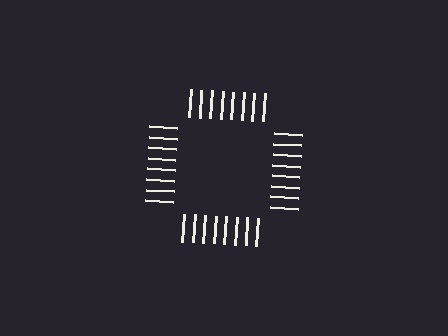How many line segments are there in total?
32 — 8 along each of the 4 edges.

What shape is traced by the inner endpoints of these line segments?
An illusory square — the line segments terminate on its edges but no continuous stroke is drawn.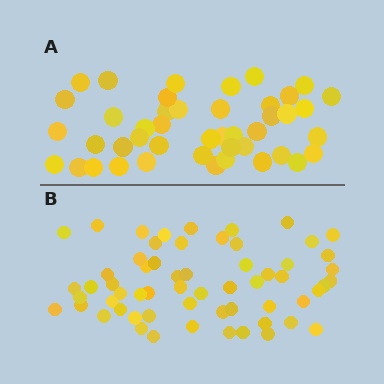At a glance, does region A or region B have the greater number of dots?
Region B (the bottom region) has more dots.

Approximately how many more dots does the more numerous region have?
Region B has approximately 15 more dots than region A.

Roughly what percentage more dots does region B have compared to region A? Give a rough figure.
About 35% more.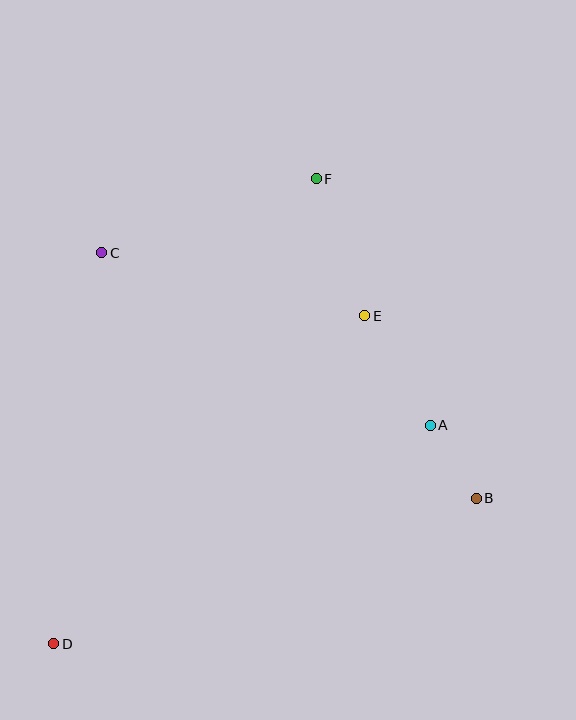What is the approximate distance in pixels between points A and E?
The distance between A and E is approximately 128 pixels.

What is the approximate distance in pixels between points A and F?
The distance between A and F is approximately 272 pixels.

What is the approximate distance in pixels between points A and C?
The distance between A and C is approximately 371 pixels.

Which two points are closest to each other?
Points A and B are closest to each other.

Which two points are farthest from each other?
Points D and F are farthest from each other.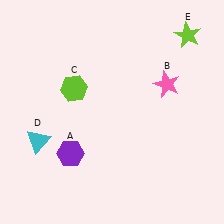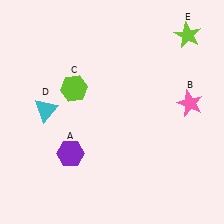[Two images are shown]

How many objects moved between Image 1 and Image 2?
2 objects moved between the two images.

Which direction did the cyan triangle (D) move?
The cyan triangle (D) moved up.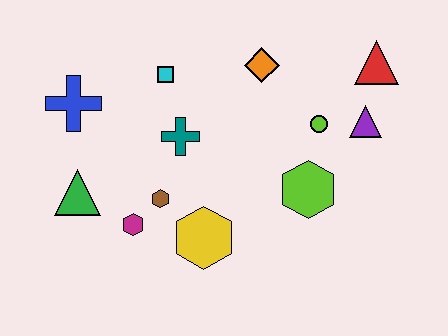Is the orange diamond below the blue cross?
No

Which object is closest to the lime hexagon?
The lime circle is closest to the lime hexagon.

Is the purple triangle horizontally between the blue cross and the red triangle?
Yes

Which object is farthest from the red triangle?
The green triangle is farthest from the red triangle.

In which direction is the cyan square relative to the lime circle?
The cyan square is to the left of the lime circle.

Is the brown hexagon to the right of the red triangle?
No